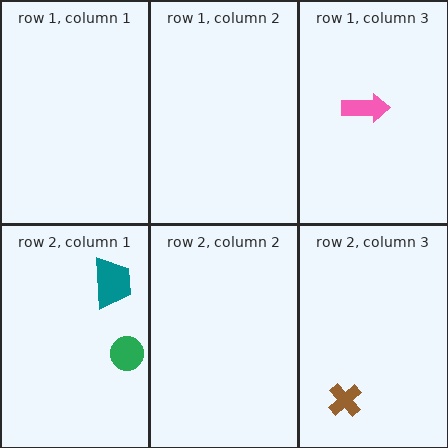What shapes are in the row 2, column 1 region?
The green circle, the teal trapezoid.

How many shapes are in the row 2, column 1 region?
2.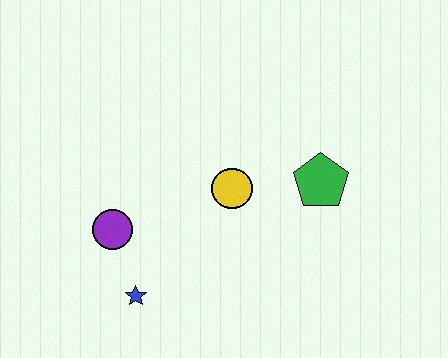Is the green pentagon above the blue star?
Yes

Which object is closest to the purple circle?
The blue star is closest to the purple circle.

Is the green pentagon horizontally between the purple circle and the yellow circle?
No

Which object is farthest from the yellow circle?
The blue star is farthest from the yellow circle.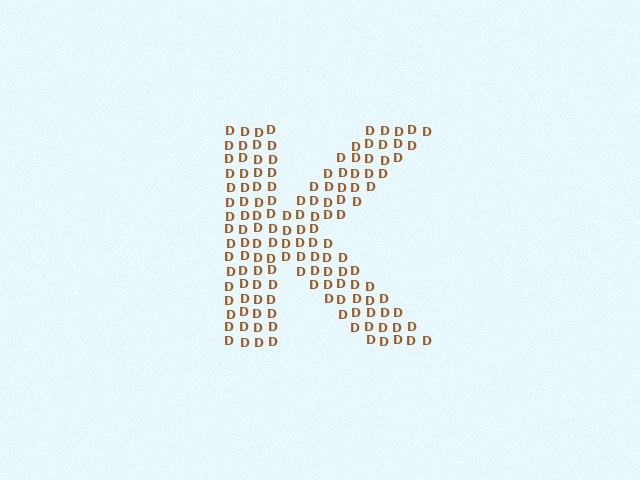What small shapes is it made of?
It is made of small letter D's.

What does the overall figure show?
The overall figure shows the letter K.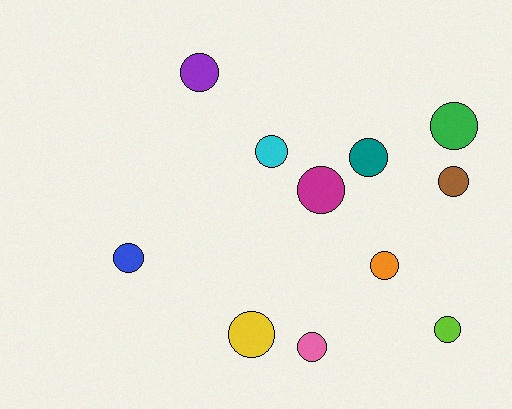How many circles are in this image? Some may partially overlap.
There are 11 circles.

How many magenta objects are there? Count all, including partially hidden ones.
There is 1 magenta object.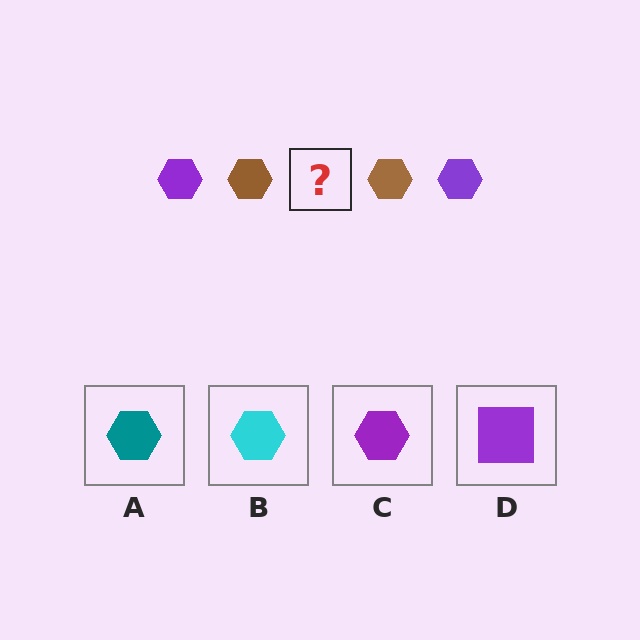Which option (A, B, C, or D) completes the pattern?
C.